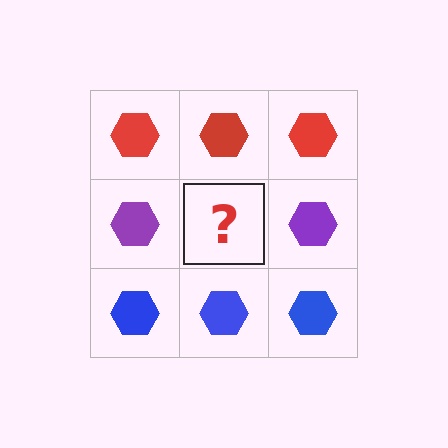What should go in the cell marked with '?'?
The missing cell should contain a purple hexagon.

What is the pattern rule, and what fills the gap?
The rule is that each row has a consistent color. The gap should be filled with a purple hexagon.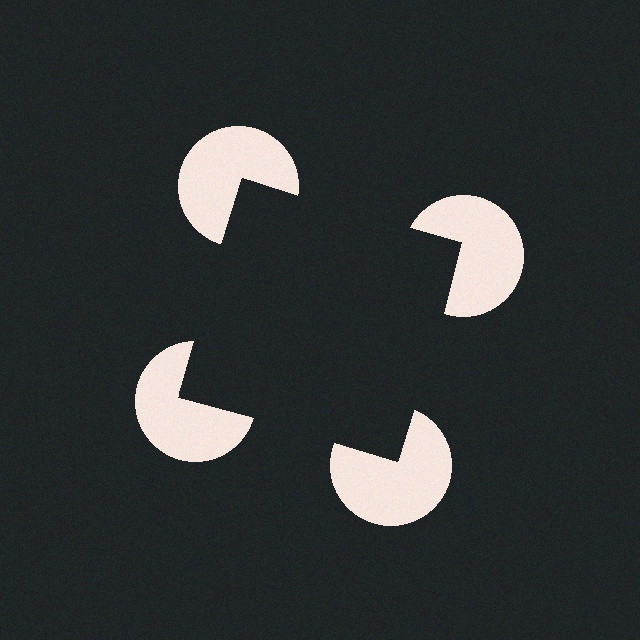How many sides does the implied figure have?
4 sides.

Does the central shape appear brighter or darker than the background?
It typically appears slightly darker than the background, even though no actual brightness change is drawn.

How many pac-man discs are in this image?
There are 4 — one at each vertex of the illusory square.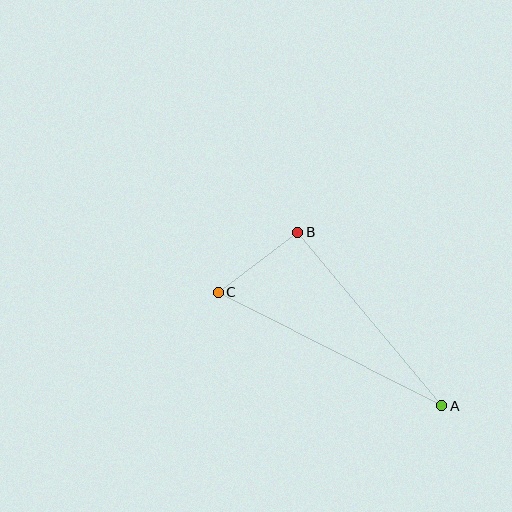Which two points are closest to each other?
Points B and C are closest to each other.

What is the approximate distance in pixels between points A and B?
The distance between A and B is approximately 226 pixels.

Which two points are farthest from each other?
Points A and C are farthest from each other.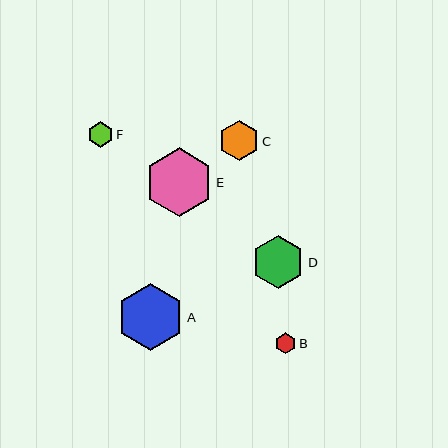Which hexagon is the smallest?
Hexagon B is the smallest with a size of approximately 21 pixels.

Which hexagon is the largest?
Hexagon E is the largest with a size of approximately 69 pixels.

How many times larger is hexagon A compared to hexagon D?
Hexagon A is approximately 1.3 times the size of hexagon D.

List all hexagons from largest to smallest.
From largest to smallest: E, A, D, C, F, B.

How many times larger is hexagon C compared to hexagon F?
Hexagon C is approximately 1.6 times the size of hexagon F.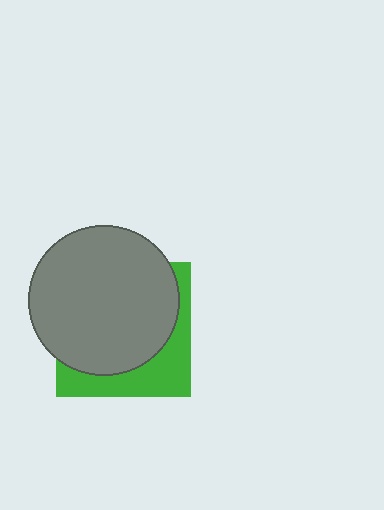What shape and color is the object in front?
The object in front is a gray circle.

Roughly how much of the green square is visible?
A small part of it is visible (roughly 32%).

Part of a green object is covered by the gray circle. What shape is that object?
It is a square.